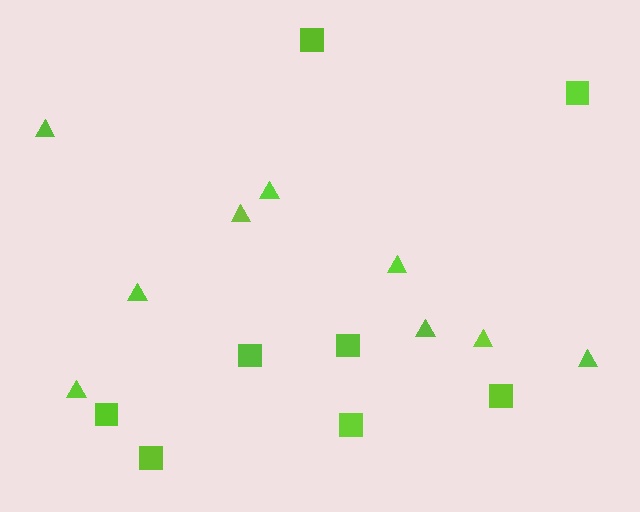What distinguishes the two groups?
There are 2 groups: one group of squares (8) and one group of triangles (9).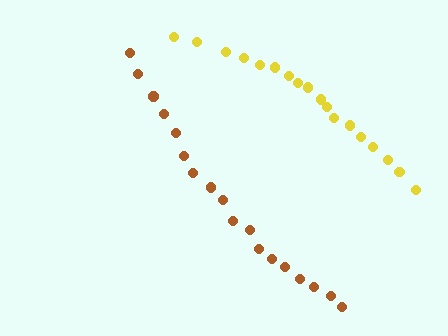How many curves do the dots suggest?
There are 2 distinct paths.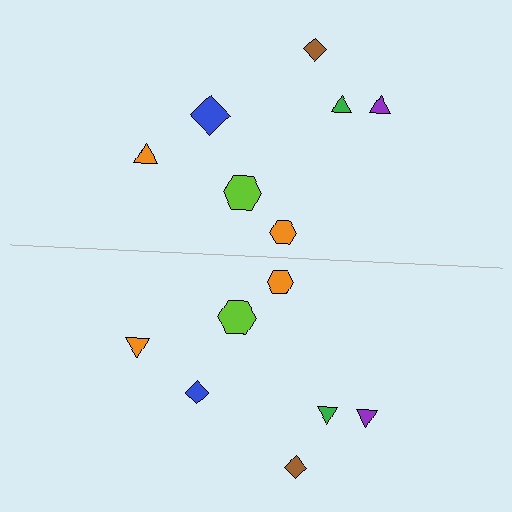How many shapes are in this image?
There are 14 shapes in this image.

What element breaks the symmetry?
The blue diamond on the bottom side has a different size than its mirror counterpart.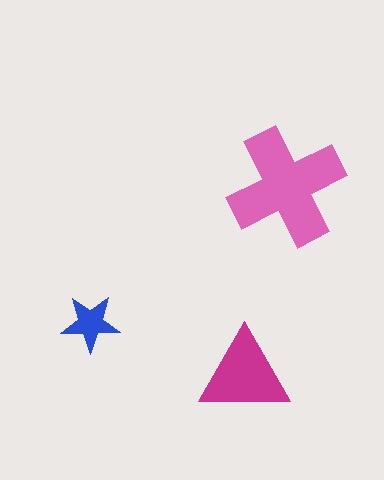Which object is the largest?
The pink cross.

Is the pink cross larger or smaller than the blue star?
Larger.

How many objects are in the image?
There are 3 objects in the image.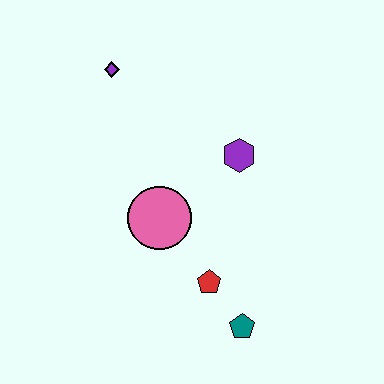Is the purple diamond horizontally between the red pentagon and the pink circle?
No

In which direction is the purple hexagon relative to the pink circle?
The purple hexagon is to the right of the pink circle.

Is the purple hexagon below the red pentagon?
No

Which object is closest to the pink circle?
The red pentagon is closest to the pink circle.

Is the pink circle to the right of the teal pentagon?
No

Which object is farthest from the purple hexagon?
The teal pentagon is farthest from the purple hexagon.